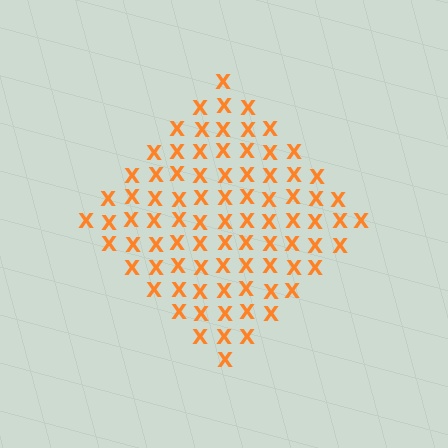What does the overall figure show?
The overall figure shows a diamond.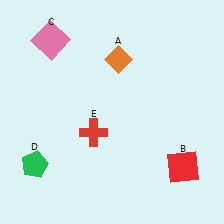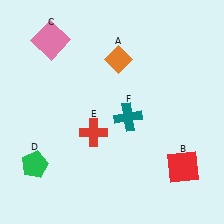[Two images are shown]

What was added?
A teal cross (F) was added in Image 2.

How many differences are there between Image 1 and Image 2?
There is 1 difference between the two images.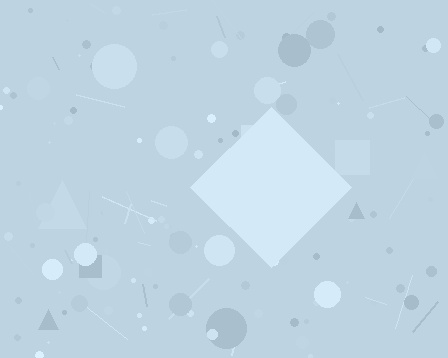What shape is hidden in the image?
A diamond is hidden in the image.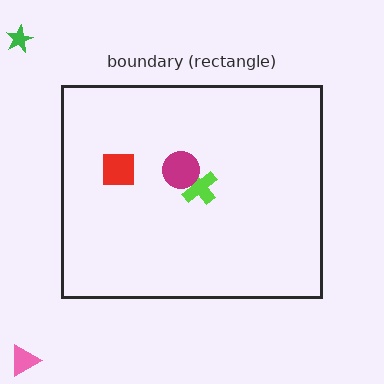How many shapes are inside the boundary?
3 inside, 2 outside.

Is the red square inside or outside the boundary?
Inside.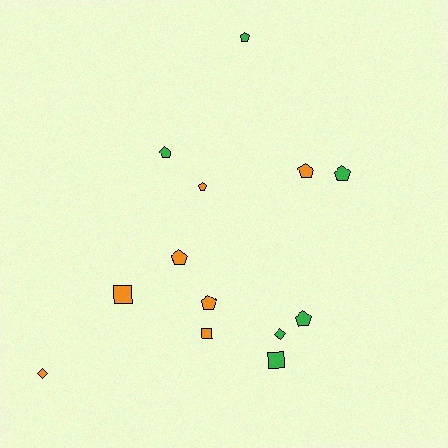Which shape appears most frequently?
Pentagon, with 8 objects.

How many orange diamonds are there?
There is 1 orange diamond.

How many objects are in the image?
There are 13 objects.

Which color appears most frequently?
Orange, with 7 objects.